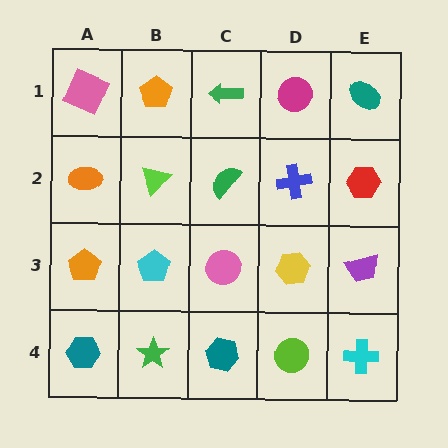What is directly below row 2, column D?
A yellow hexagon.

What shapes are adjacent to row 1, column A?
An orange ellipse (row 2, column A), an orange pentagon (row 1, column B).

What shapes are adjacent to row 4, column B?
A cyan pentagon (row 3, column B), a teal hexagon (row 4, column A), a teal hexagon (row 4, column C).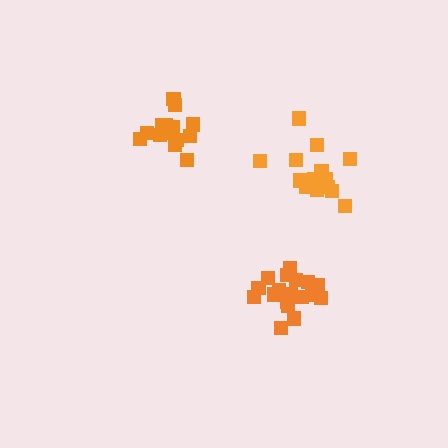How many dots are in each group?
Group 1: 18 dots, Group 2: 14 dots, Group 3: 14 dots (46 total).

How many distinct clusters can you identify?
There are 3 distinct clusters.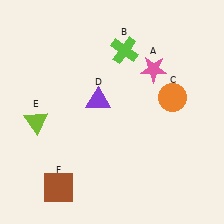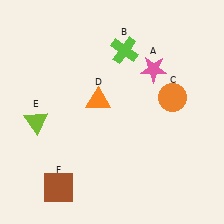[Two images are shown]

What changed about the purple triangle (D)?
In Image 1, D is purple. In Image 2, it changed to orange.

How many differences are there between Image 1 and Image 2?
There is 1 difference between the two images.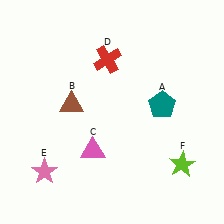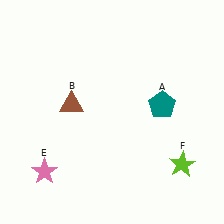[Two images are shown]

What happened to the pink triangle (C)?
The pink triangle (C) was removed in Image 2. It was in the bottom-left area of Image 1.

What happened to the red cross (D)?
The red cross (D) was removed in Image 2. It was in the top-left area of Image 1.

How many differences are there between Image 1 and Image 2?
There are 2 differences between the two images.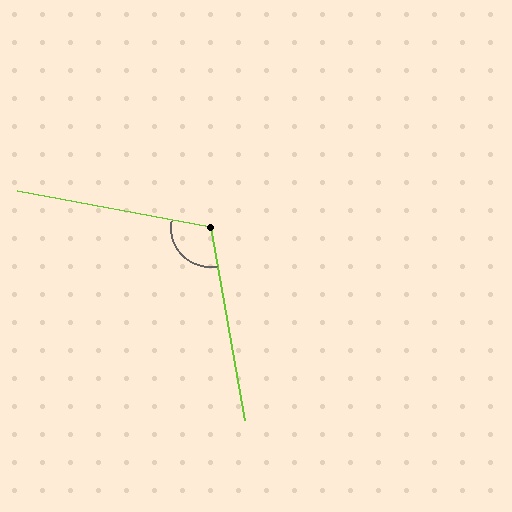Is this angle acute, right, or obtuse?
It is obtuse.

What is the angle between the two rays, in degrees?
Approximately 111 degrees.